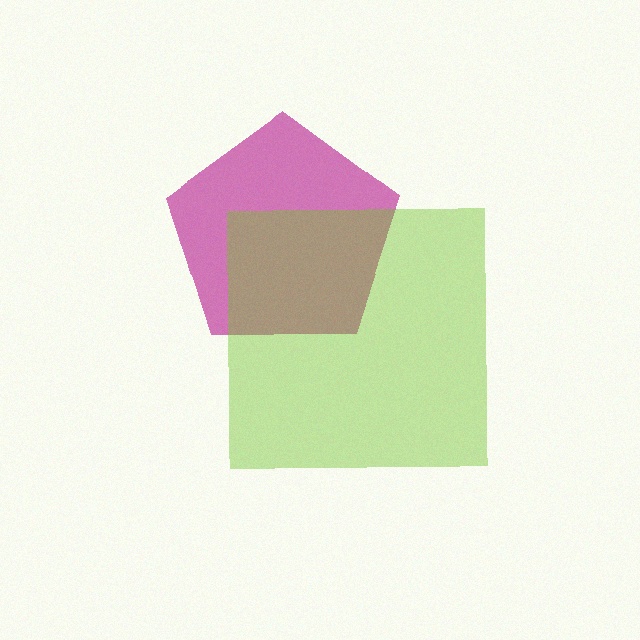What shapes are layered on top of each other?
The layered shapes are: a magenta pentagon, a lime square.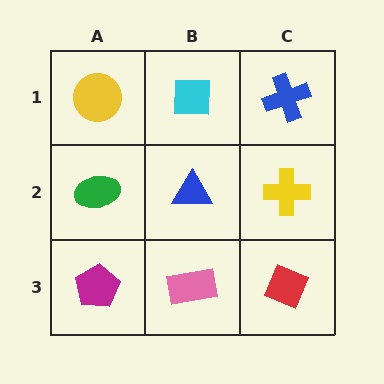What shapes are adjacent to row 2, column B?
A cyan square (row 1, column B), a pink rectangle (row 3, column B), a green ellipse (row 2, column A), a yellow cross (row 2, column C).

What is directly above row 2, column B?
A cyan square.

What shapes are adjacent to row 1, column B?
A blue triangle (row 2, column B), a yellow circle (row 1, column A), a blue cross (row 1, column C).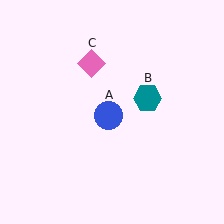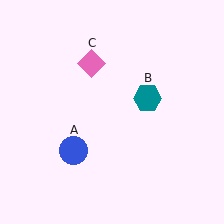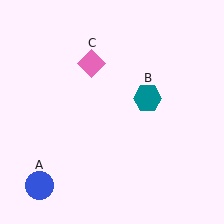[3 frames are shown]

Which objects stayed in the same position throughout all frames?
Teal hexagon (object B) and pink diamond (object C) remained stationary.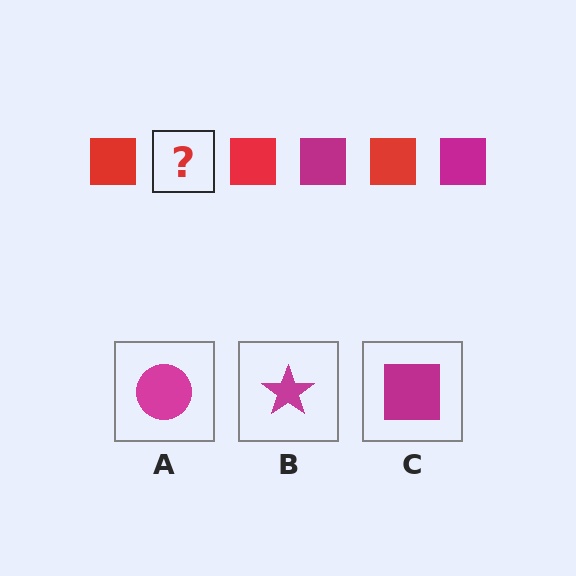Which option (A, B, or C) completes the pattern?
C.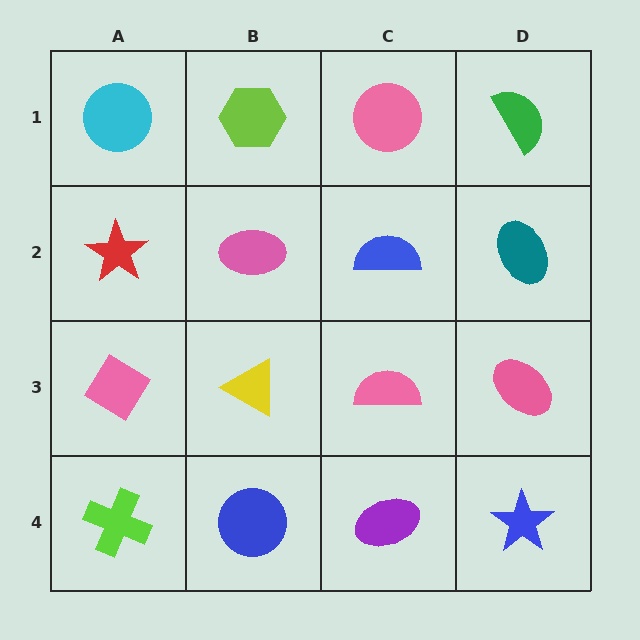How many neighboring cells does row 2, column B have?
4.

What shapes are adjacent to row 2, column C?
A pink circle (row 1, column C), a pink semicircle (row 3, column C), a pink ellipse (row 2, column B), a teal ellipse (row 2, column D).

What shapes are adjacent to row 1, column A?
A red star (row 2, column A), a lime hexagon (row 1, column B).